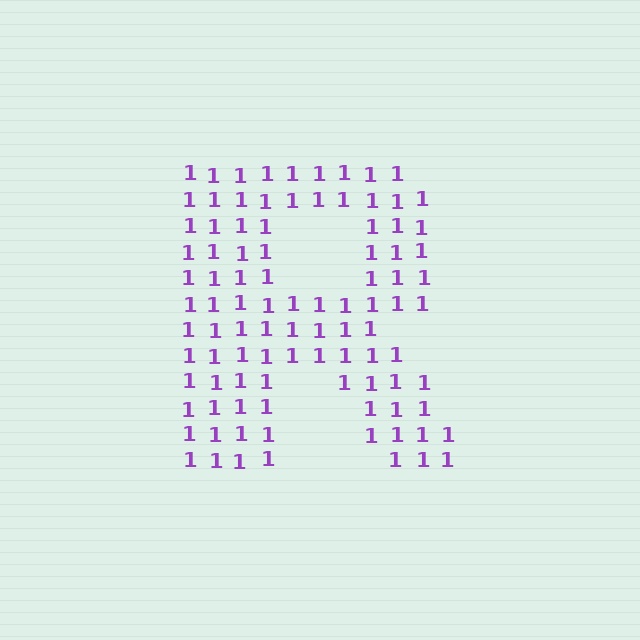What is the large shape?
The large shape is the letter R.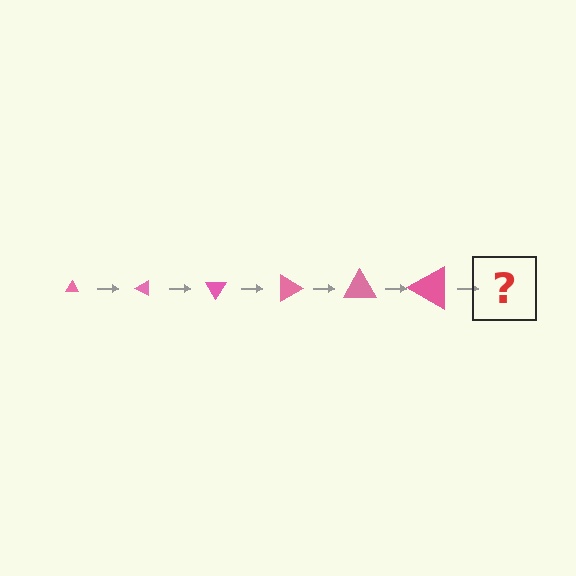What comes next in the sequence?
The next element should be a triangle, larger than the previous one and rotated 180 degrees from the start.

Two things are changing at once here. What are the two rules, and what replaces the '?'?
The two rules are that the triangle grows larger each step and it rotates 30 degrees each step. The '?' should be a triangle, larger than the previous one and rotated 180 degrees from the start.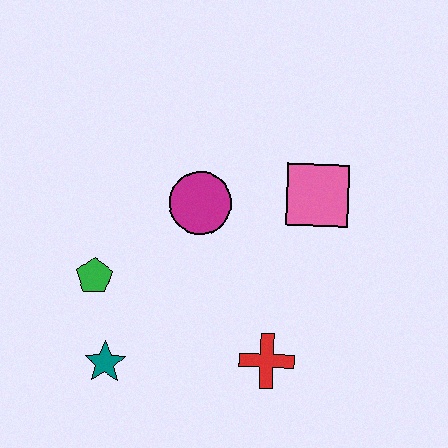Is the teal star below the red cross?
Yes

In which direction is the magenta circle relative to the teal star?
The magenta circle is above the teal star.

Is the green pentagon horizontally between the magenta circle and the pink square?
No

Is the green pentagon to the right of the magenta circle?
No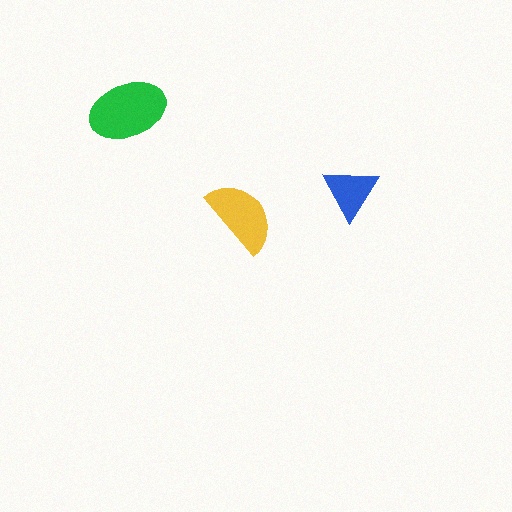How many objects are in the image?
There are 3 objects in the image.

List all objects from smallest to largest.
The blue triangle, the yellow semicircle, the green ellipse.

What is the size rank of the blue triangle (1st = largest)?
3rd.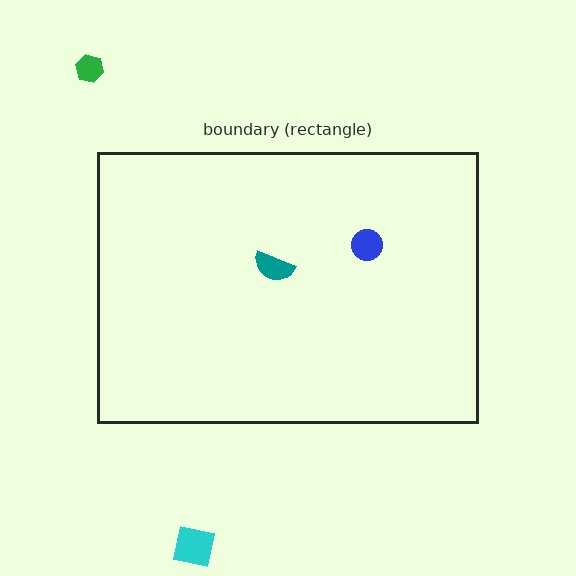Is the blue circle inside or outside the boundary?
Inside.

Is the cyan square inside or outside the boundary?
Outside.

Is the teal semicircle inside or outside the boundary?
Inside.